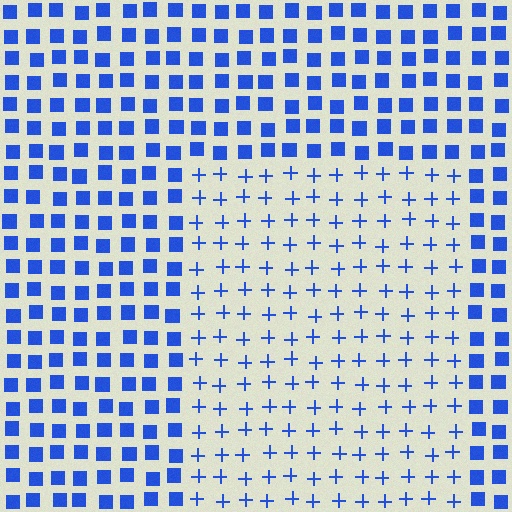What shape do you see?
I see a rectangle.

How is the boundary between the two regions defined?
The boundary is defined by a change in element shape: plus signs inside vs. squares outside. All elements share the same color and spacing.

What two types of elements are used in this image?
The image uses plus signs inside the rectangle region and squares outside it.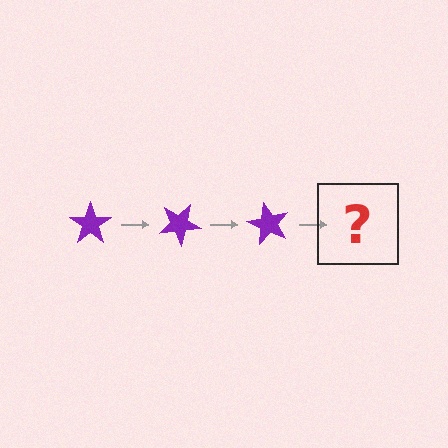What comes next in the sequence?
The next element should be a purple star rotated 90 degrees.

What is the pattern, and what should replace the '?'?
The pattern is that the star rotates 30 degrees each step. The '?' should be a purple star rotated 90 degrees.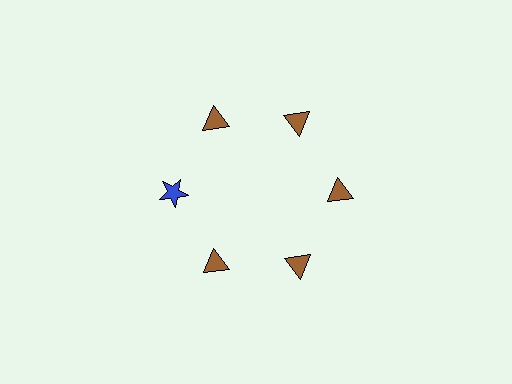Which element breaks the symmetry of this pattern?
The blue star at roughly the 9 o'clock position breaks the symmetry. All other shapes are brown triangles.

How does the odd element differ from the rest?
It differs in both color (blue instead of brown) and shape (star instead of triangle).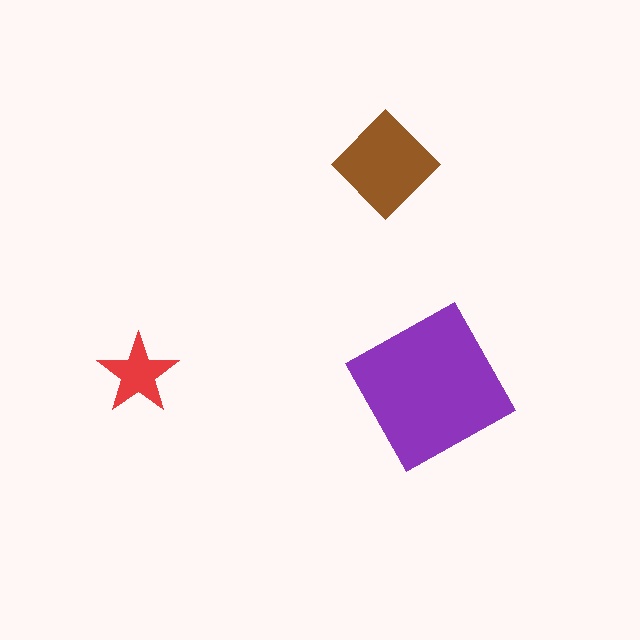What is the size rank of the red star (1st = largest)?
3rd.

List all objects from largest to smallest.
The purple square, the brown diamond, the red star.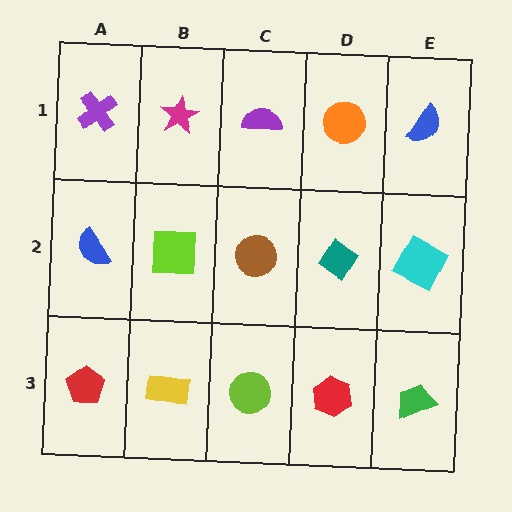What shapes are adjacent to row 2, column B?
A magenta star (row 1, column B), a yellow rectangle (row 3, column B), a blue semicircle (row 2, column A), a brown circle (row 2, column C).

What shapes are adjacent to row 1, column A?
A blue semicircle (row 2, column A), a magenta star (row 1, column B).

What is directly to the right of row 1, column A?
A magenta star.